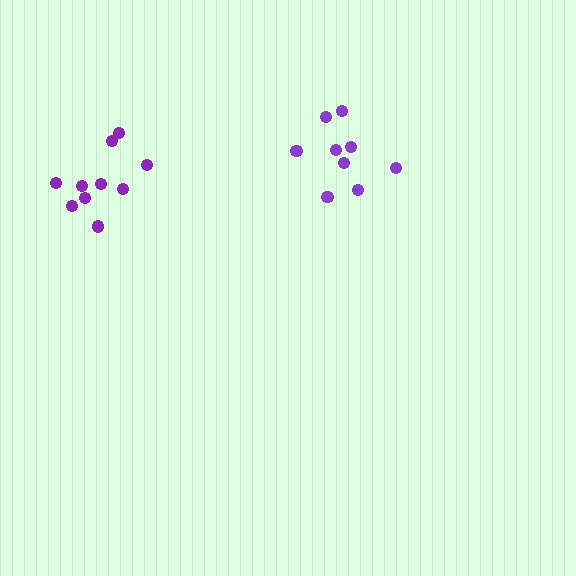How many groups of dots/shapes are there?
There are 2 groups.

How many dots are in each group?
Group 1: 10 dots, Group 2: 9 dots (19 total).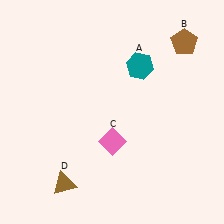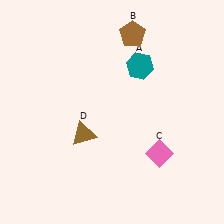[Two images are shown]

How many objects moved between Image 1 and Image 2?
3 objects moved between the two images.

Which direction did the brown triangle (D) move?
The brown triangle (D) moved up.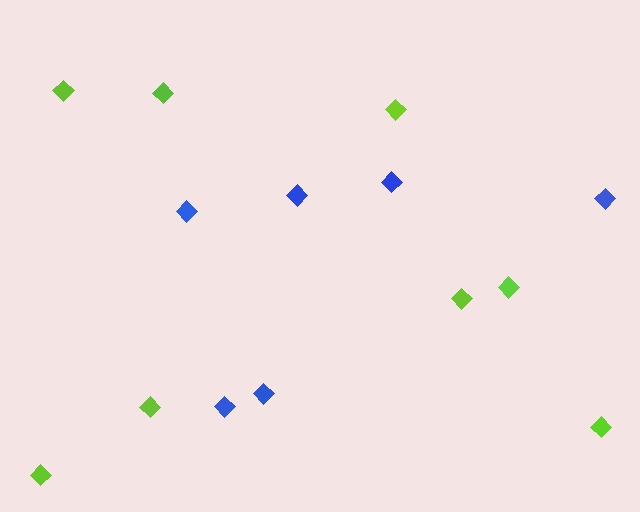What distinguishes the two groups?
There are 2 groups: one group of blue diamonds (6) and one group of lime diamonds (8).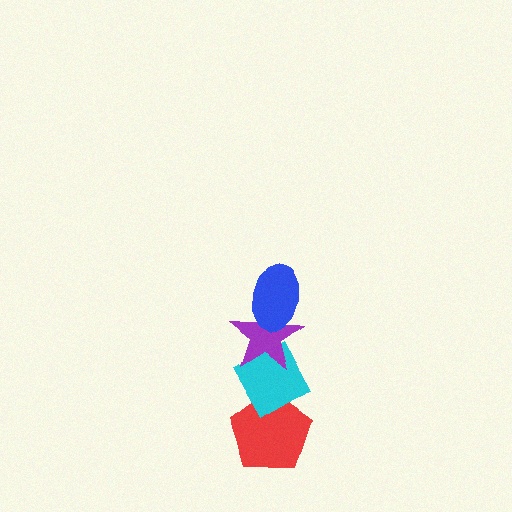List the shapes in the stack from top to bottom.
From top to bottom: the blue ellipse, the purple star, the cyan diamond, the red pentagon.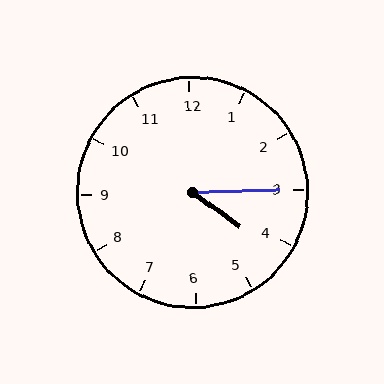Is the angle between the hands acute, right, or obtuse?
It is acute.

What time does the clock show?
4:15.